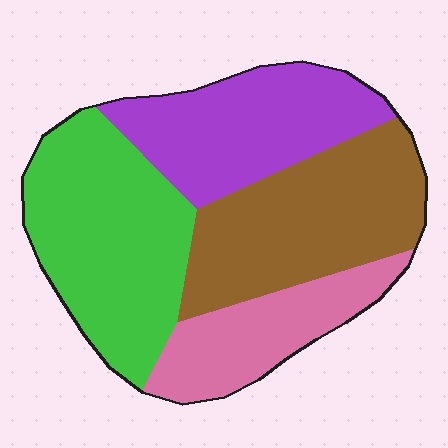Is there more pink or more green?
Green.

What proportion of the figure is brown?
Brown covers about 30% of the figure.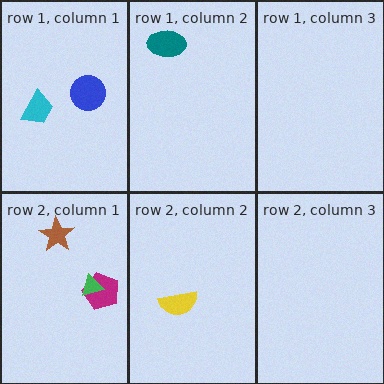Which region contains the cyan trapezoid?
The row 1, column 1 region.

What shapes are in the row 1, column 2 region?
The teal ellipse.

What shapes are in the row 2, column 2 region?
The yellow semicircle.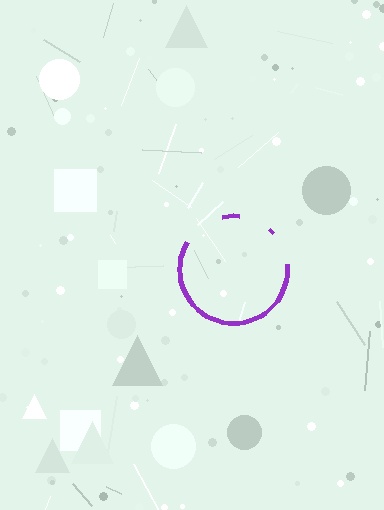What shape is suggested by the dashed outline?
The dashed outline suggests a circle.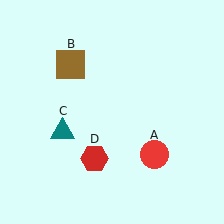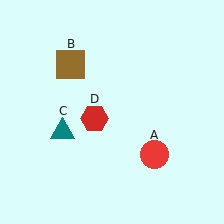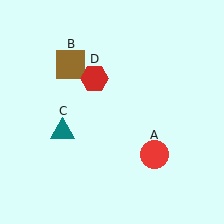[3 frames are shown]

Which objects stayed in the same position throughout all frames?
Red circle (object A) and brown square (object B) and teal triangle (object C) remained stationary.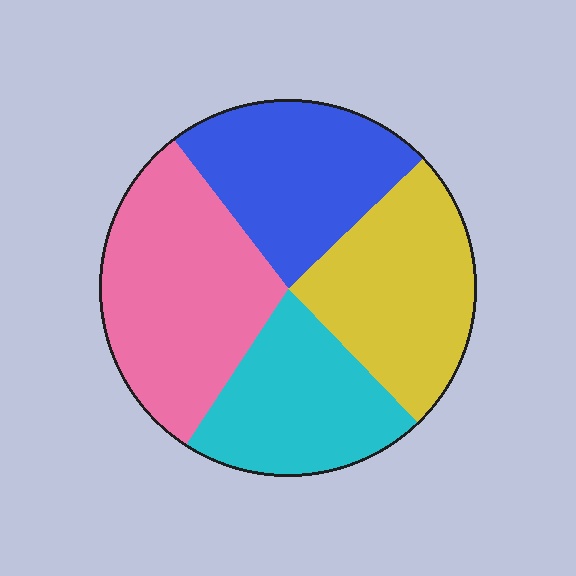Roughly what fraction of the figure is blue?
Blue covers 23% of the figure.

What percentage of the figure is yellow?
Yellow takes up less than a quarter of the figure.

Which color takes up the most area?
Pink, at roughly 30%.